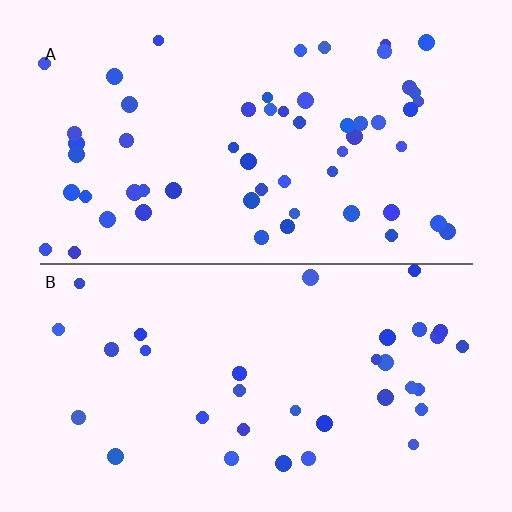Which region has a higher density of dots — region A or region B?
A (the top).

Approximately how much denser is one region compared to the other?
Approximately 1.6× — region A over region B.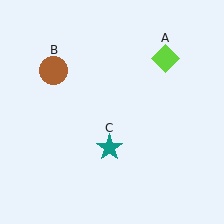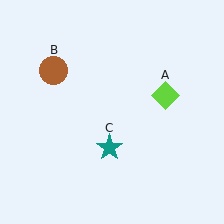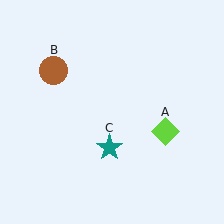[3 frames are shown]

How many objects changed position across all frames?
1 object changed position: lime diamond (object A).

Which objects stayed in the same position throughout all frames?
Brown circle (object B) and teal star (object C) remained stationary.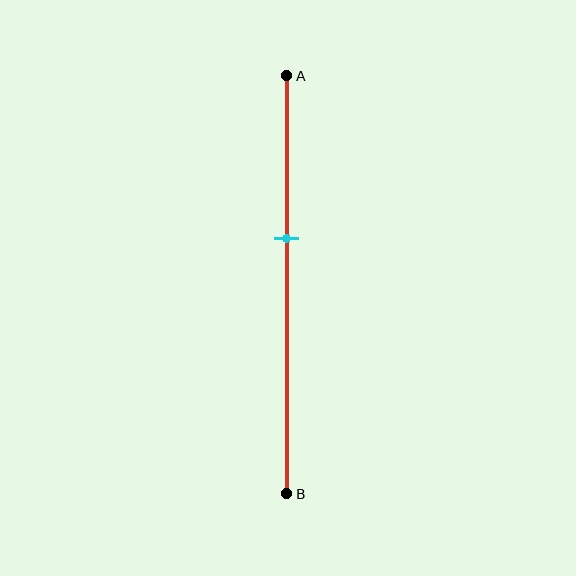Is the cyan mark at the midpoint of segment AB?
No, the mark is at about 40% from A, not at the 50% midpoint.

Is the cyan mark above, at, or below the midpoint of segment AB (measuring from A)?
The cyan mark is above the midpoint of segment AB.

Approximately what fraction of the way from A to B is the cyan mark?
The cyan mark is approximately 40% of the way from A to B.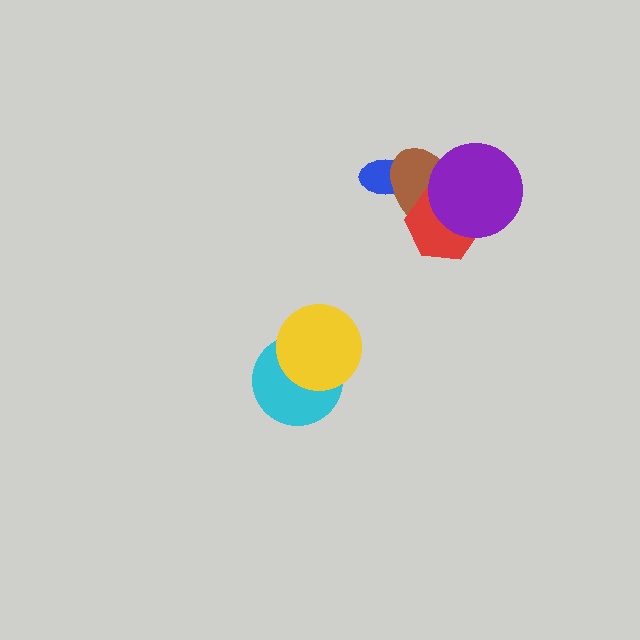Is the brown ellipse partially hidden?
Yes, it is partially covered by another shape.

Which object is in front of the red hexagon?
The purple circle is in front of the red hexagon.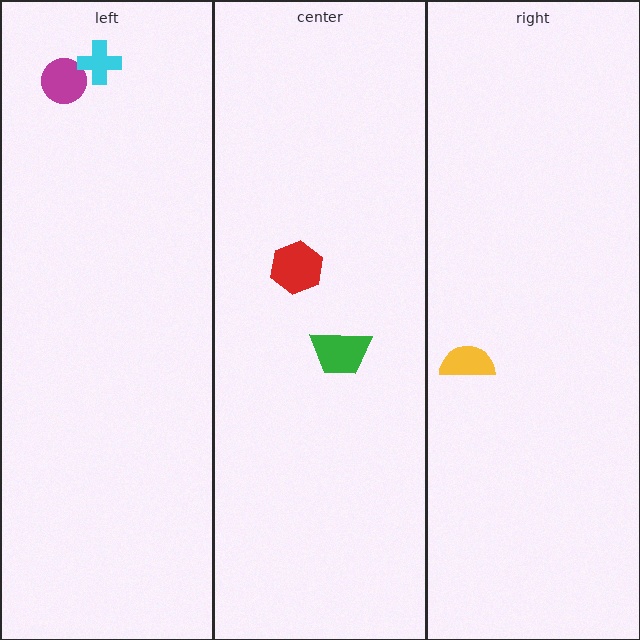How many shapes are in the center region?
2.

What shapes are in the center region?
The green trapezoid, the red hexagon.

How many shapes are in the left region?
2.